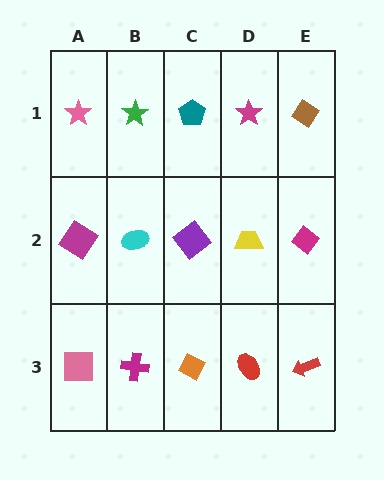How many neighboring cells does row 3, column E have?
2.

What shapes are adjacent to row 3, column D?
A yellow trapezoid (row 2, column D), an orange diamond (row 3, column C), a red arrow (row 3, column E).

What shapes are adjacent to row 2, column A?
A pink star (row 1, column A), a pink square (row 3, column A), a cyan ellipse (row 2, column B).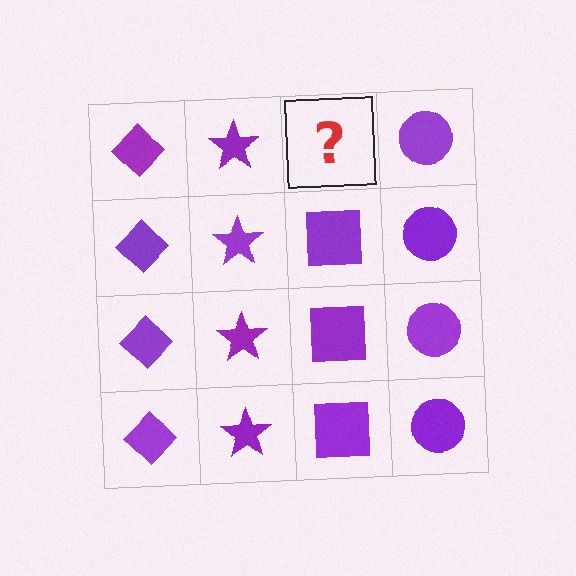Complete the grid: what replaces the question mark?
The question mark should be replaced with a purple square.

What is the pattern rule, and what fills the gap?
The rule is that each column has a consistent shape. The gap should be filled with a purple square.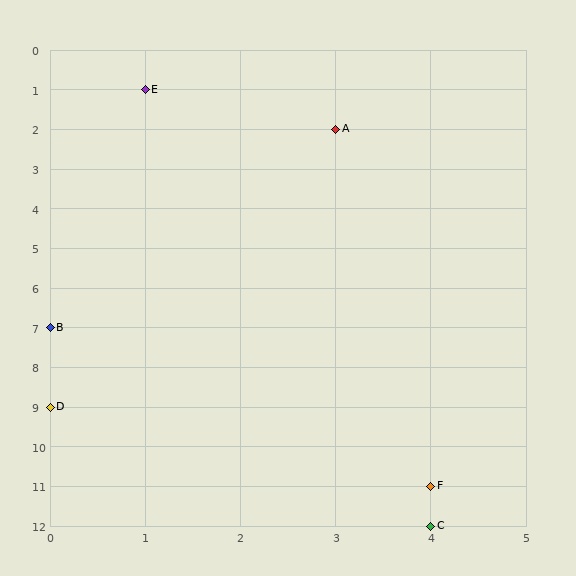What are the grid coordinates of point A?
Point A is at grid coordinates (3, 2).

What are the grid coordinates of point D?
Point D is at grid coordinates (0, 9).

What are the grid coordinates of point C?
Point C is at grid coordinates (4, 12).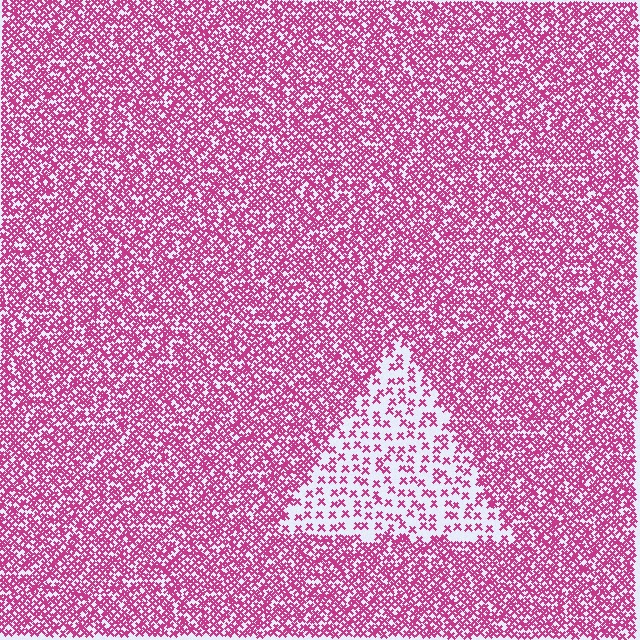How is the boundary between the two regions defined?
The boundary is defined by a change in element density (approximately 2.7x ratio). All elements are the same color, size, and shape.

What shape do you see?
I see a triangle.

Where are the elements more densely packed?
The elements are more densely packed outside the triangle boundary.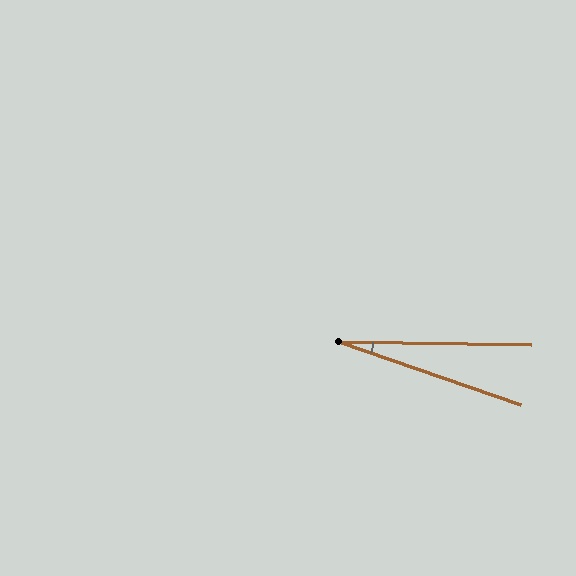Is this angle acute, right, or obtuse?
It is acute.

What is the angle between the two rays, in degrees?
Approximately 18 degrees.